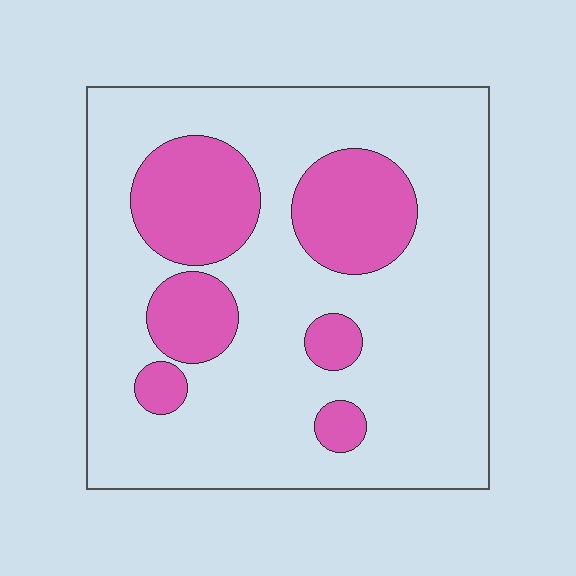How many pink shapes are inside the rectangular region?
6.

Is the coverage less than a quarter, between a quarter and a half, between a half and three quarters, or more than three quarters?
Less than a quarter.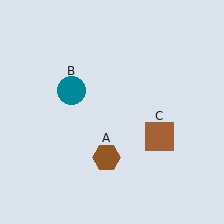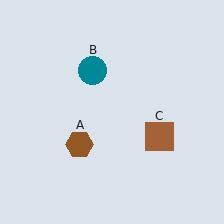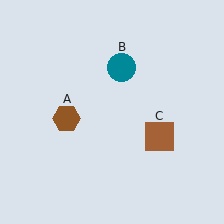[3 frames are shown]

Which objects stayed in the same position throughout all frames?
Brown square (object C) remained stationary.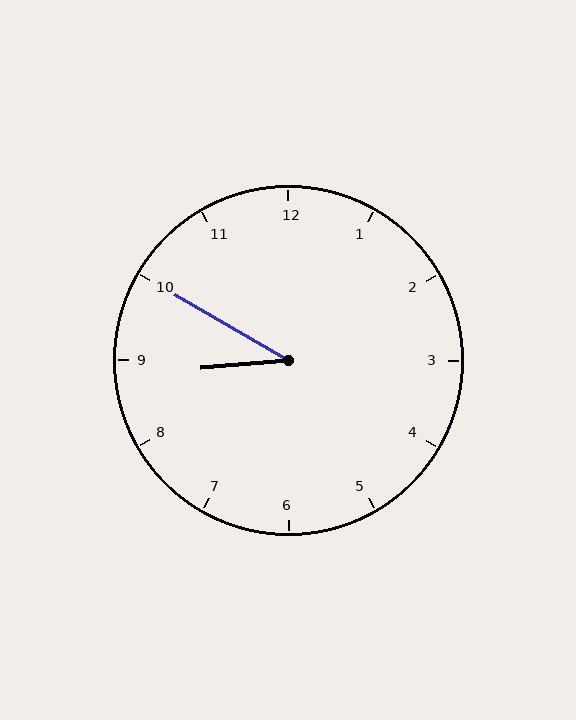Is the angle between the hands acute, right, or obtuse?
It is acute.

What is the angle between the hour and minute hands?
Approximately 35 degrees.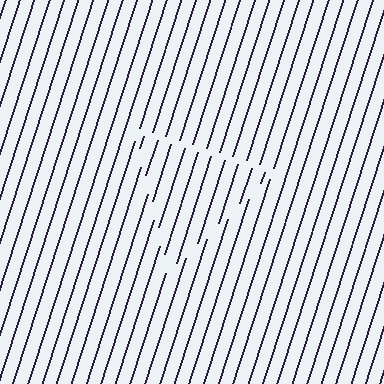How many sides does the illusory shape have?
3 sides — the line-ends trace a triangle.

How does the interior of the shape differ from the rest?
The interior of the shape contains the same grating, shifted by half a period — the contour is defined by the phase discontinuity where line-ends from the inner and outer gratings abut.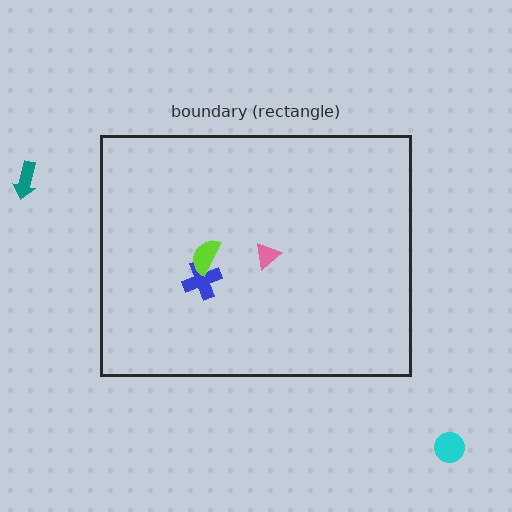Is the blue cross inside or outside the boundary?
Inside.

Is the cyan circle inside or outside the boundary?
Outside.